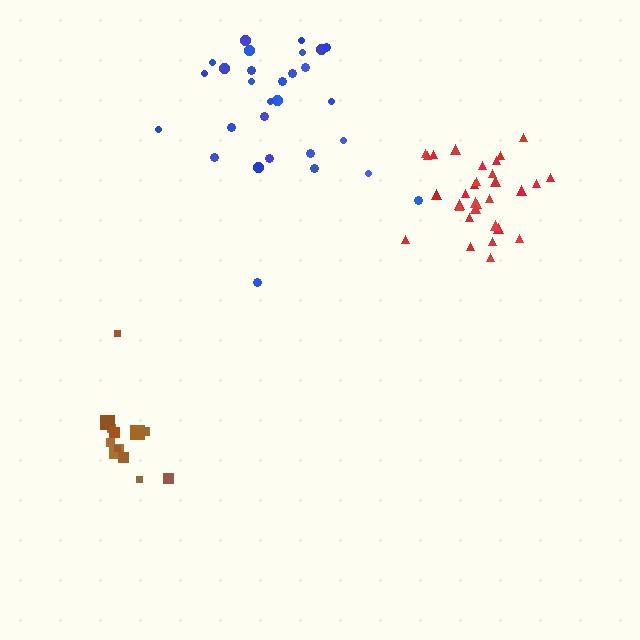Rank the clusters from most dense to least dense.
red, brown, blue.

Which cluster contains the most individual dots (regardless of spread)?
Red (31).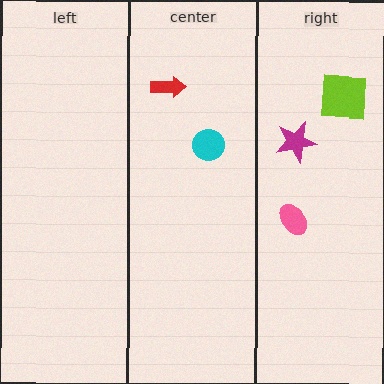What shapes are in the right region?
The pink ellipse, the lime square, the magenta star.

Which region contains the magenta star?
The right region.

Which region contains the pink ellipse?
The right region.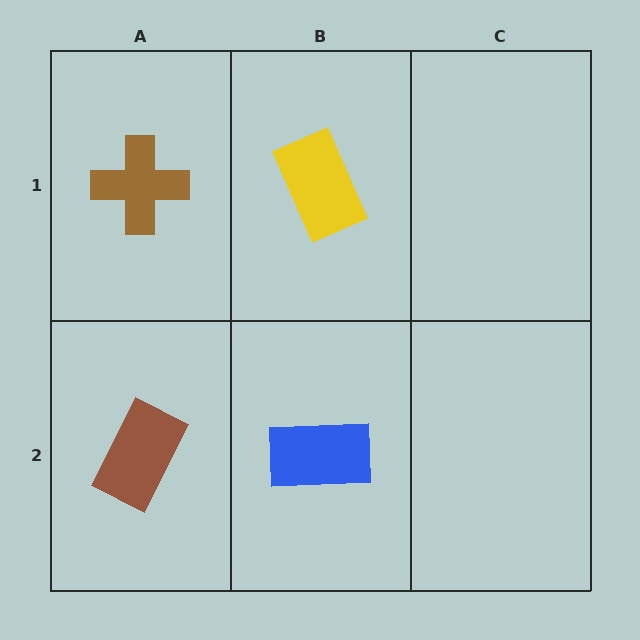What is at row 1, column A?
A brown cross.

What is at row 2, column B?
A blue rectangle.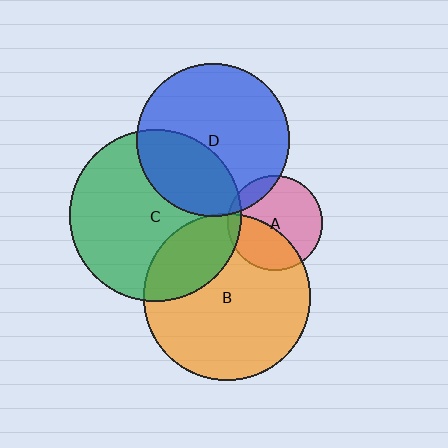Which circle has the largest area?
Circle C (green).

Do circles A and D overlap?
Yes.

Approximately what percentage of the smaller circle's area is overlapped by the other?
Approximately 15%.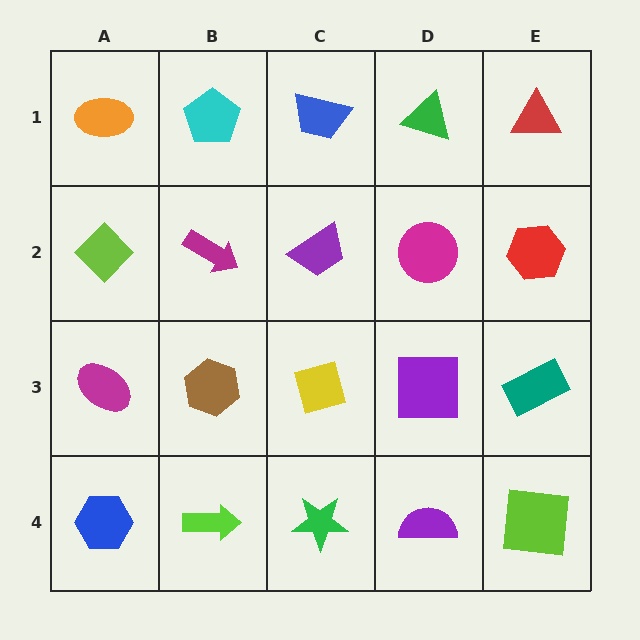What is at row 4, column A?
A blue hexagon.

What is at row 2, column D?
A magenta circle.